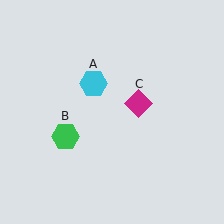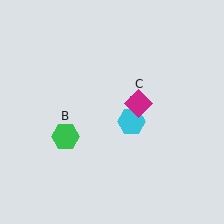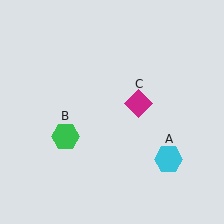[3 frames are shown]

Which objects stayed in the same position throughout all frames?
Green hexagon (object B) and magenta diamond (object C) remained stationary.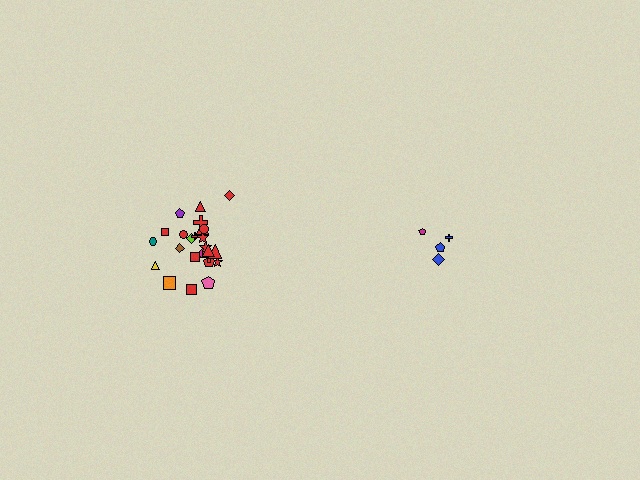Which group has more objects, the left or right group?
The left group.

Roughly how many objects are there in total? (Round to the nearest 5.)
Roughly 30 objects in total.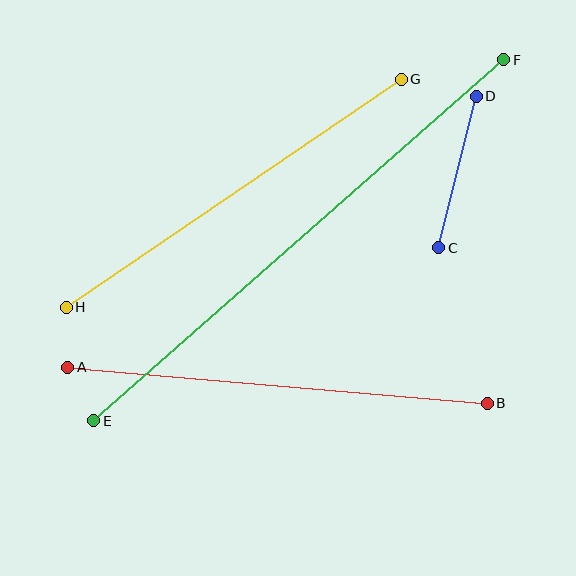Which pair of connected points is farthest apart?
Points E and F are farthest apart.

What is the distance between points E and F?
The distance is approximately 546 pixels.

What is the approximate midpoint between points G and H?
The midpoint is at approximately (234, 193) pixels.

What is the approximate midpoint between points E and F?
The midpoint is at approximately (299, 240) pixels.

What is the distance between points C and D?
The distance is approximately 156 pixels.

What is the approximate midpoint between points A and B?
The midpoint is at approximately (278, 385) pixels.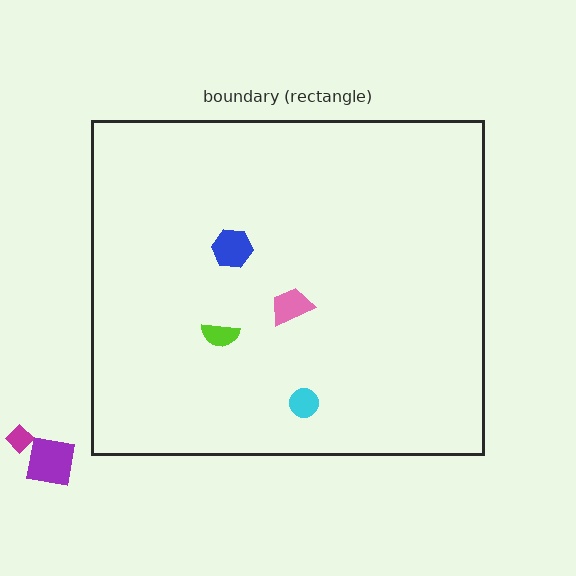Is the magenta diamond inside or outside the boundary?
Outside.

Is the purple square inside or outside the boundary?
Outside.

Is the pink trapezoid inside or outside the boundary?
Inside.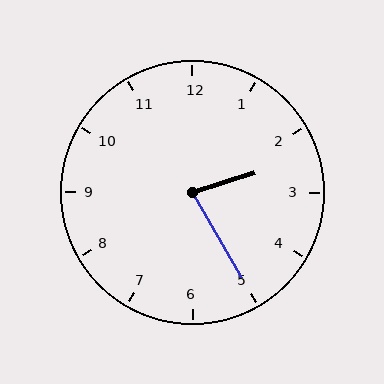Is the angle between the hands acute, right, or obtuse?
It is acute.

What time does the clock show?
2:25.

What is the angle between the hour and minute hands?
Approximately 78 degrees.